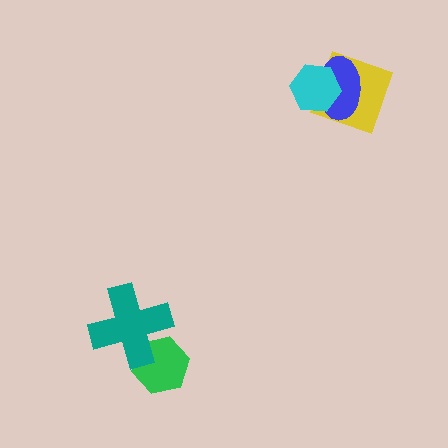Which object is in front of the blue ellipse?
The cyan hexagon is in front of the blue ellipse.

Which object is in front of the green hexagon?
The teal cross is in front of the green hexagon.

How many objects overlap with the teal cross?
1 object overlaps with the teal cross.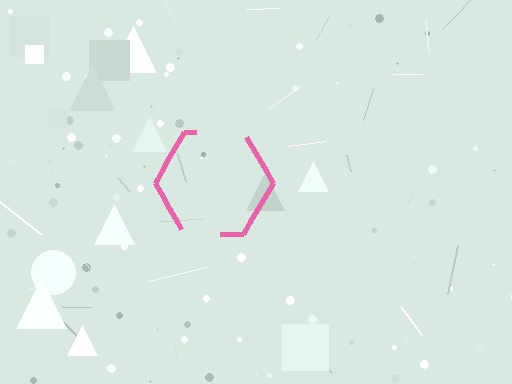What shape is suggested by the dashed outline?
The dashed outline suggests a hexagon.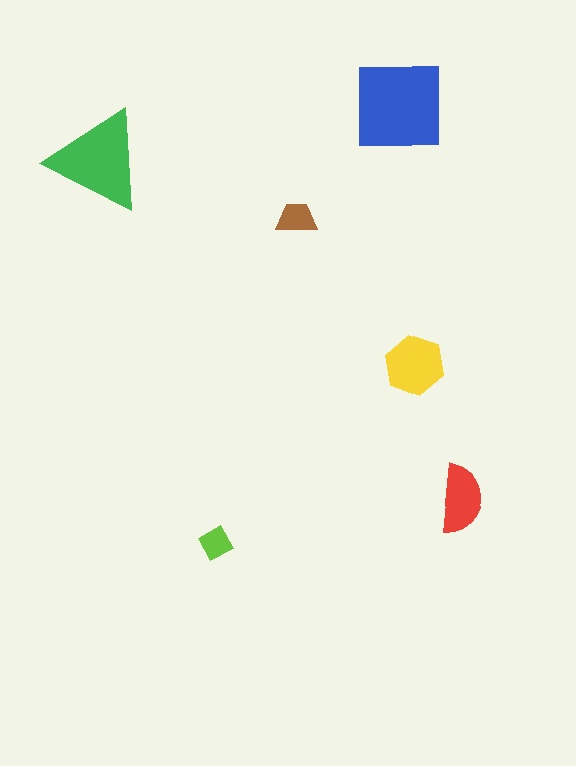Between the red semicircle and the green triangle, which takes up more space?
The green triangle.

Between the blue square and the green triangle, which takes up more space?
The blue square.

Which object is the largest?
The blue square.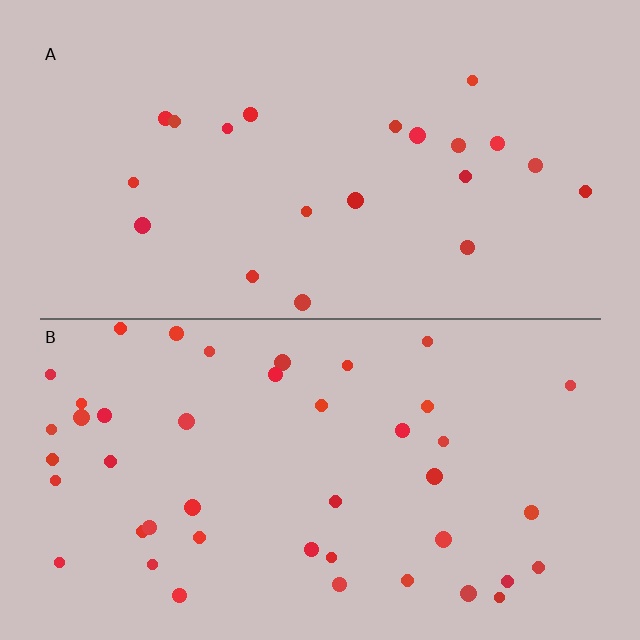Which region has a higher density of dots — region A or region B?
B (the bottom).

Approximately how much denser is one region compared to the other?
Approximately 2.1× — region B over region A.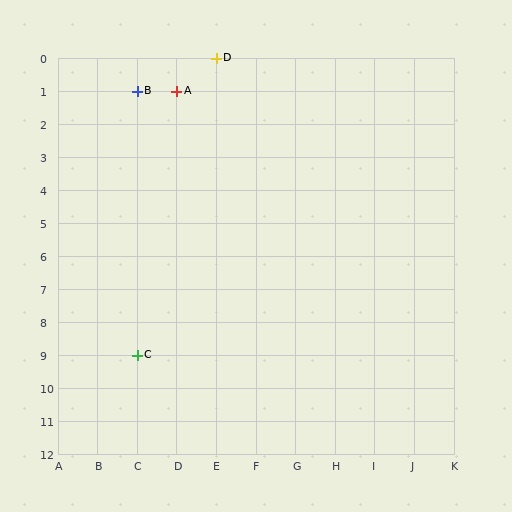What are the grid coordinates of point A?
Point A is at grid coordinates (D, 1).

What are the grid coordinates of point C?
Point C is at grid coordinates (C, 9).